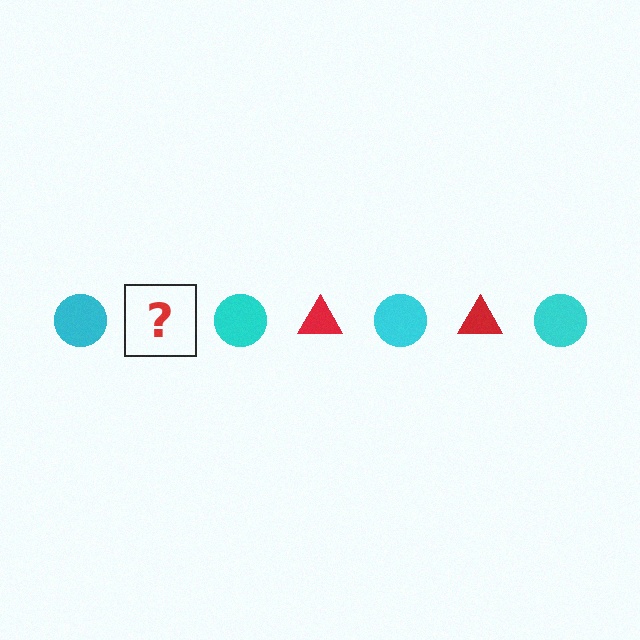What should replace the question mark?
The question mark should be replaced with a red triangle.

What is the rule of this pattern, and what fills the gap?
The rule is that the pattern alternates between cyan circle and red triangle. The gap should be filled with a red triangle.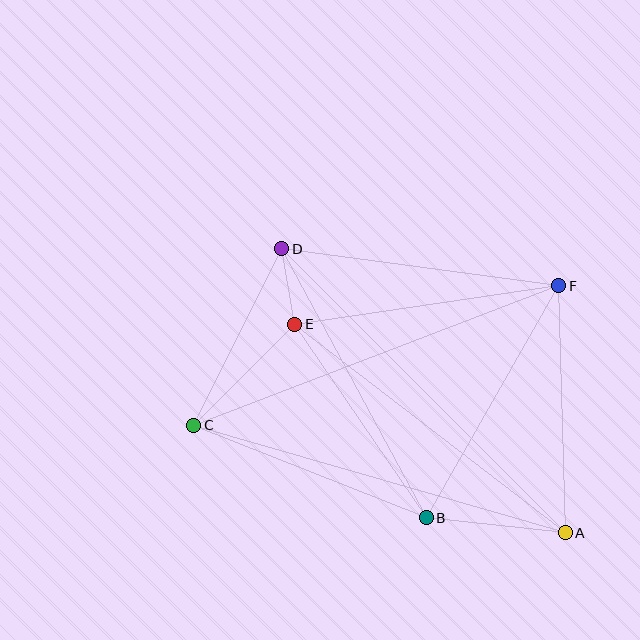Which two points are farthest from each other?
Points A and D are farthest from each other.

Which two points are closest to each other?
Points D and E are closest to each other.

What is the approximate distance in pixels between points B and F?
The distance between B and F is approximately 267 pixels.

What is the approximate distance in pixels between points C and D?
The distance between C and D is approximately 197 pixels.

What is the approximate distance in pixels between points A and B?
The distance between A and B is approximately 140 pixels.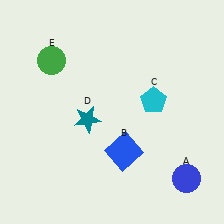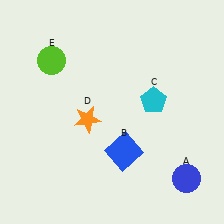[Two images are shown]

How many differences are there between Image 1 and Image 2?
There are 2 differences between the two images.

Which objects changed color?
D changed from teal to orange. E changed from green to lime.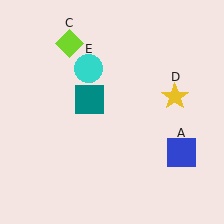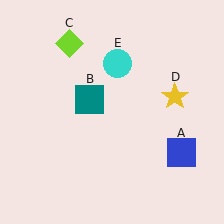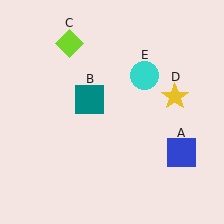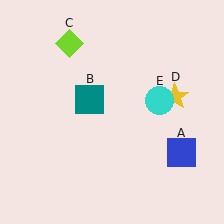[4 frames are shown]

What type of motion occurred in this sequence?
The cyan circle (object E) rotated clockwise around the center of the scene.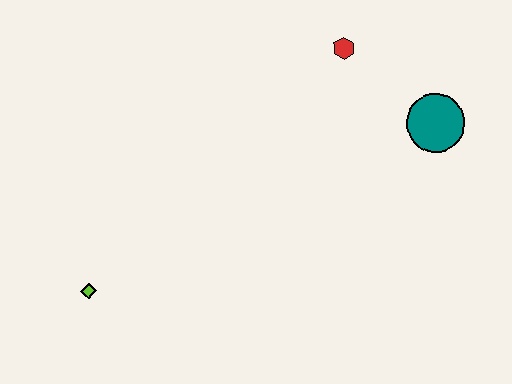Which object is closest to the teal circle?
The red hexagon is closest to the teal circle.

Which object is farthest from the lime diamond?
The teal circle is farthest from the lime diamond.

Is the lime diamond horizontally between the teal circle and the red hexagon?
No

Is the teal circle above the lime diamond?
Yes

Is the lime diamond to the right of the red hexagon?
No